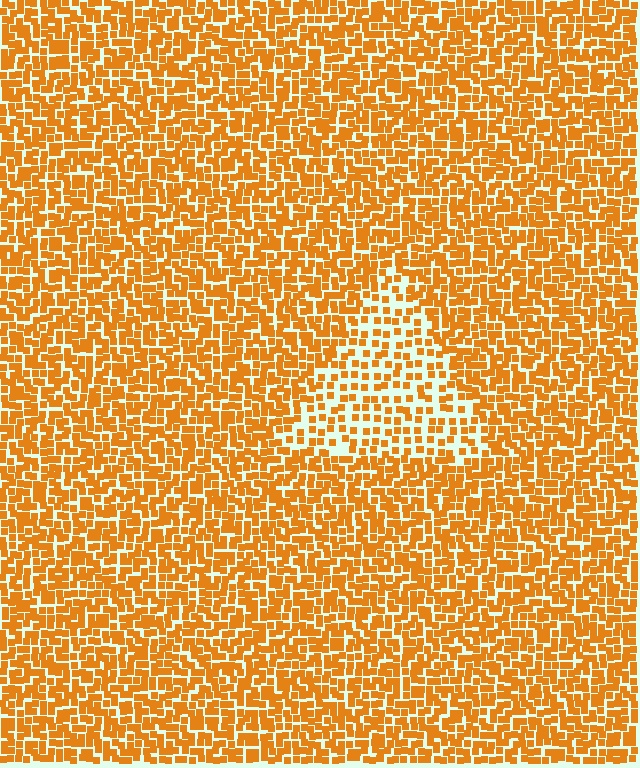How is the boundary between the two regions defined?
The boundary is defined by a change in element density (approximately 1.9x ratio). All elements are the same color, size, and shape.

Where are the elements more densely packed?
The elements are more densely packed outside the triangle boundary.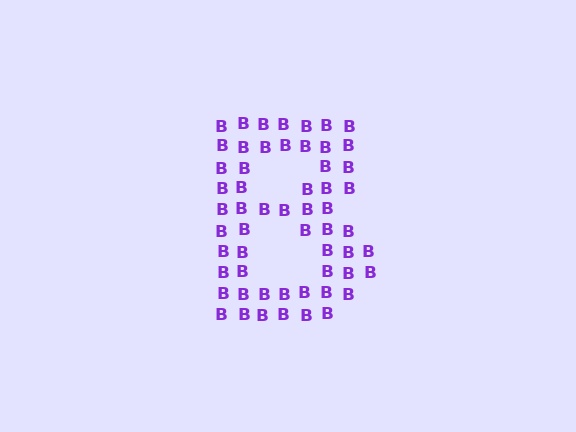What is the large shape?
The large shape is the letter B.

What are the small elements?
The small elements are letter B's.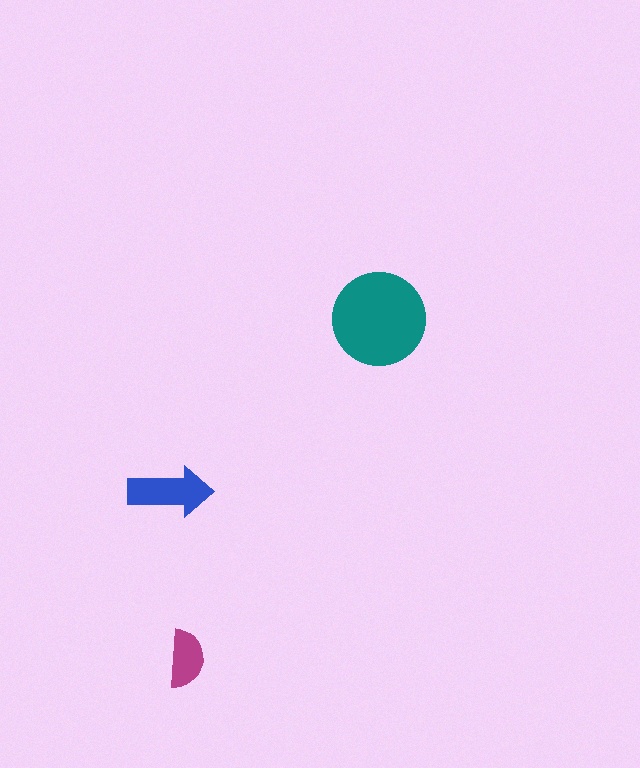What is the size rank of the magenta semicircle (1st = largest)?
3rd.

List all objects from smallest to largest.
The magenta semicircle, the blue arrow, the teal circle.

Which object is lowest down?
The magenta semicircle is bottommost.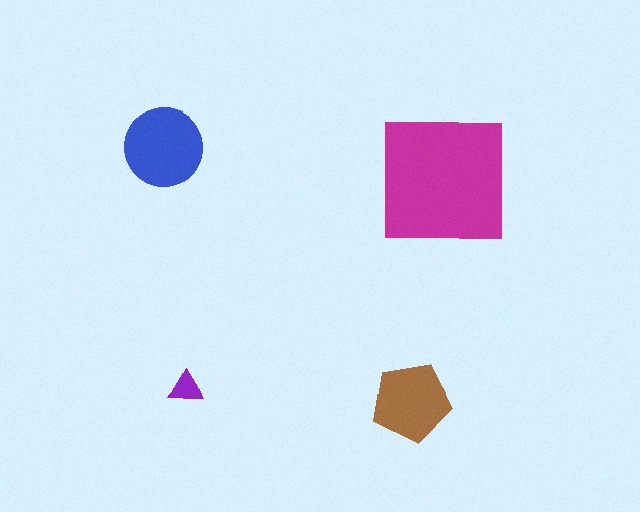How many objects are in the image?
There are 4 objects in the image.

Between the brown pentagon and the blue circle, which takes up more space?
The blue circle.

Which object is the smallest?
The purple triangle.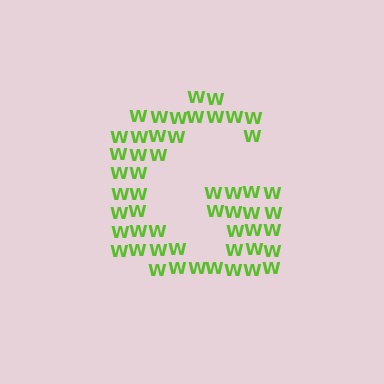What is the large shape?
The large shape is the letter G.